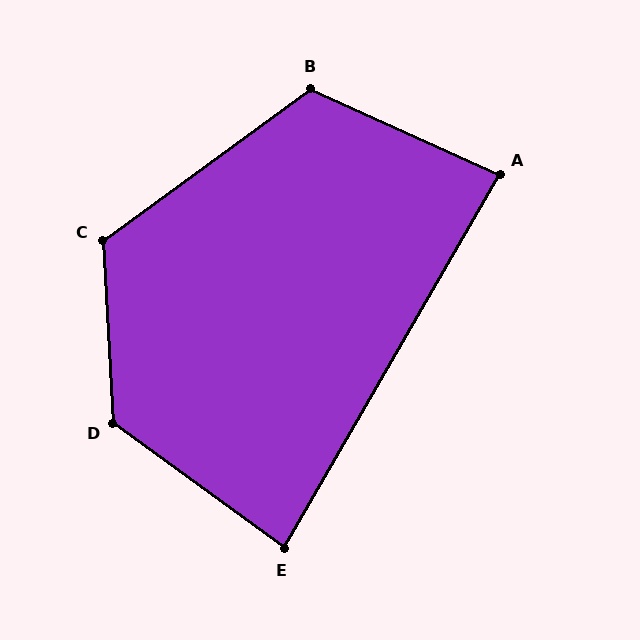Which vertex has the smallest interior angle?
E, at approximately 84 degrees.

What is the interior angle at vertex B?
Approximately 120 degrees (obtuse).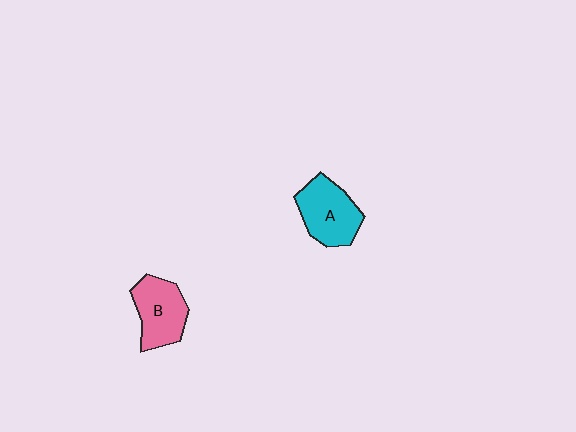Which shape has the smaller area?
Shape B (pink).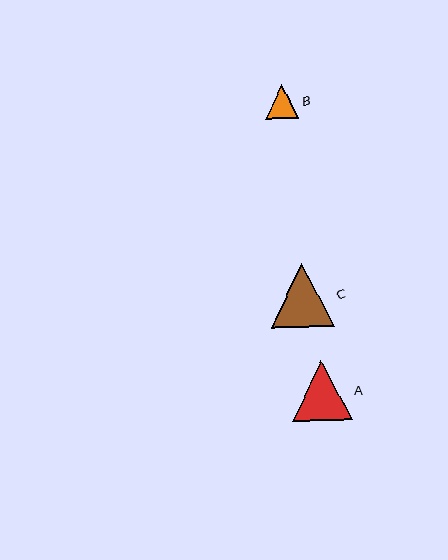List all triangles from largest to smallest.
From largest to smallest: C, A, B.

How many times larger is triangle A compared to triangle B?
Triangle A is approximately 1.8 times the size of triangle B.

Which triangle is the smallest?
Triangle B is the smallest with a size of approximately 33 pixels.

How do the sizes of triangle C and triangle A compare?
Triangle C and triangle A are approximately the same size.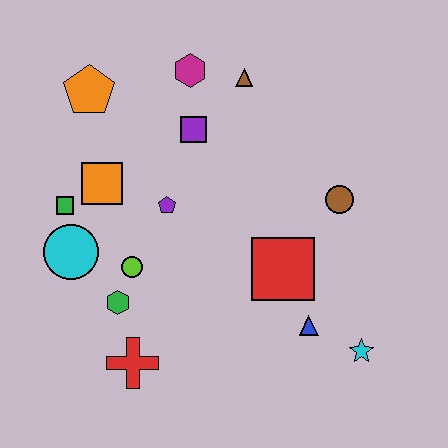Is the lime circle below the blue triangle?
No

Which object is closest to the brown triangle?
The magenta hexagon is closest to the brown triangle.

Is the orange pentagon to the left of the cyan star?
Yes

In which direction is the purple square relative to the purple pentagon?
The purple square is above the purple pentagon.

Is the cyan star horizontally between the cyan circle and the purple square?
No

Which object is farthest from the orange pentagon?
The cyan star is farthest from the orange pentagon.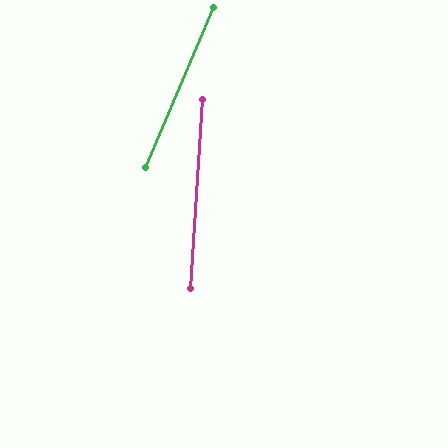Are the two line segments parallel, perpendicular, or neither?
Neither parallel nor perpendicular — they differ by about 20°.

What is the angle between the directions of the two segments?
Approximately 20 degrees.